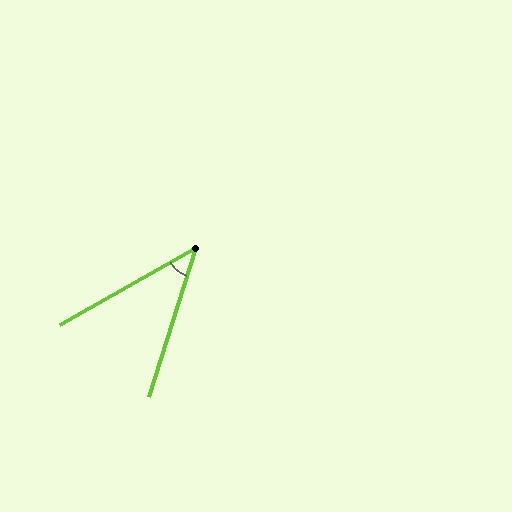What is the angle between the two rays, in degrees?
Approximately 43 degrees.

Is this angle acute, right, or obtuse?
It is acute.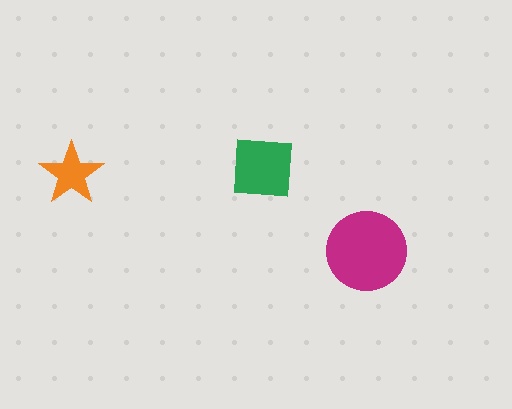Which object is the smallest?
The orange star.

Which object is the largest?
The magenta circle.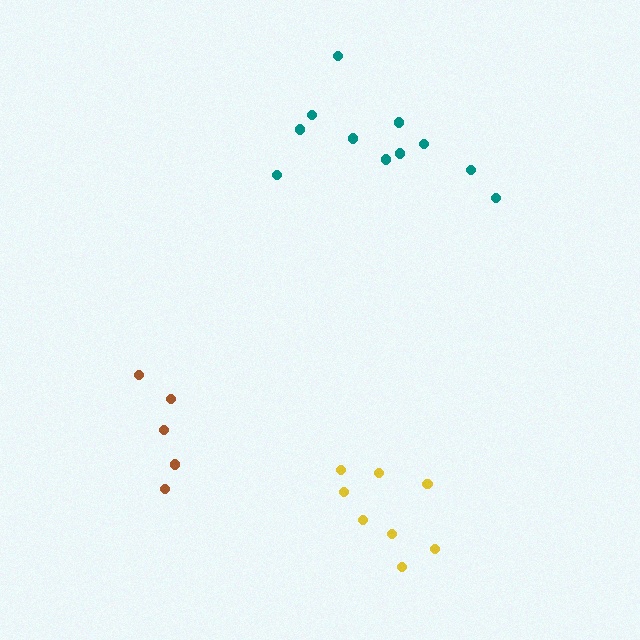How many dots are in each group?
Group 1: 5 dots, Group 2: 8 dots, Group 3: 11 dots (24 total).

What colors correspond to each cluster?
The clusters are colored: brown, yellow, teal.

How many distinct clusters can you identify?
There are 3 distinct clusters.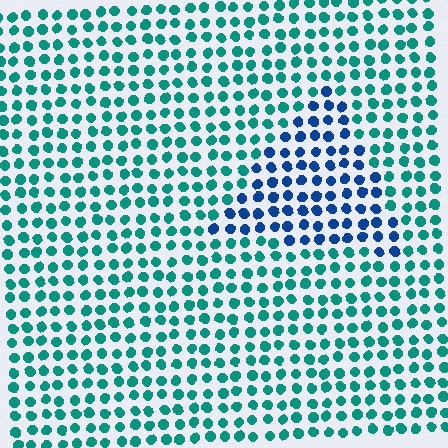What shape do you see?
I see a triangle.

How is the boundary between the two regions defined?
The boundary is defined purely by a slight shift in hue (about 45 degrees). Spacing, size, and orientation are identical on both sides.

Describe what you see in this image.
The image is filled with small teal elements in a uniform arrangement. A triangle-shaped region is visible where the elements are tinted to a slightly different hue, forming a subtle color boundary.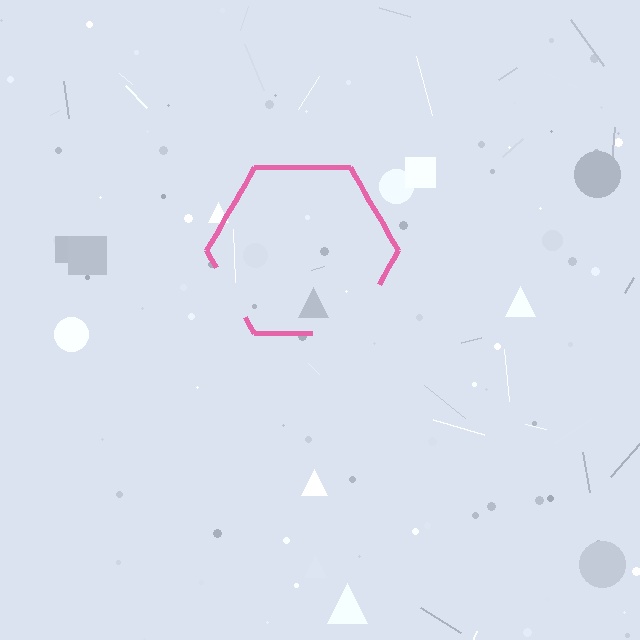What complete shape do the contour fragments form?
The contour fragments form a hexagon.